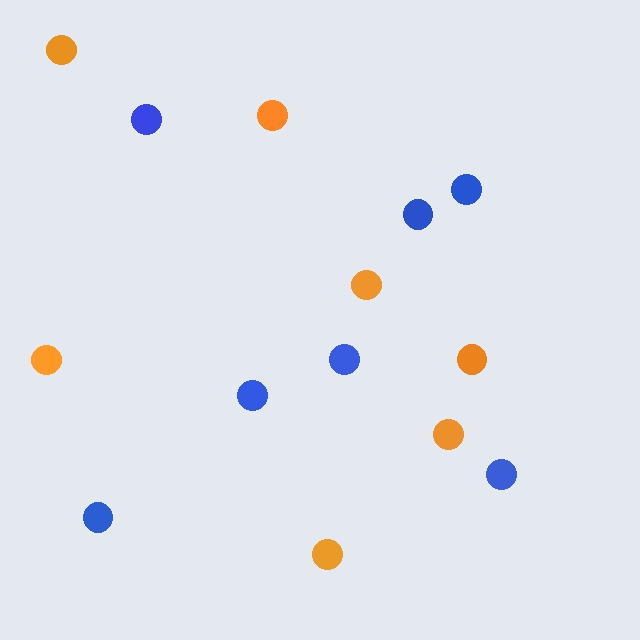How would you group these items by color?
There are 2 groups: one group of orange circles (7) and one group of blue circles (7).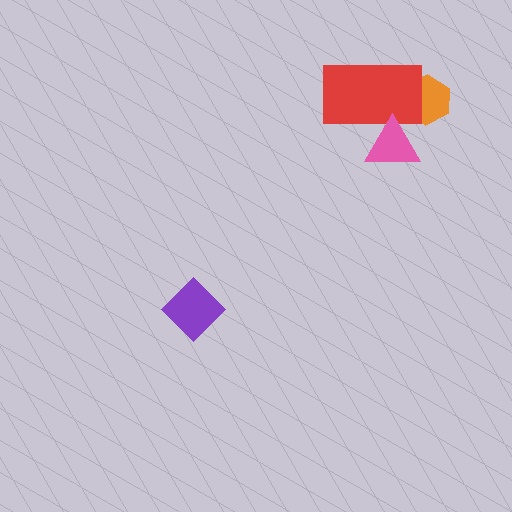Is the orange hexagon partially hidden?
Yes, it is partially covered by another shape.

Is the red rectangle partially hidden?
Yes, it is partially covered by another shape.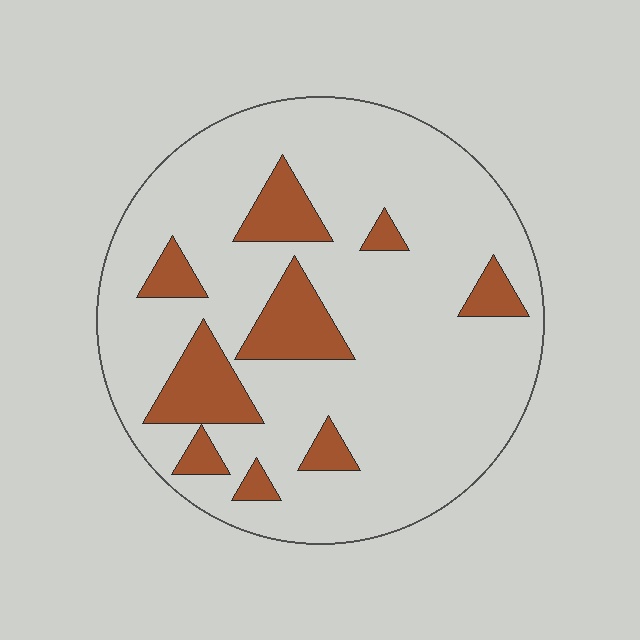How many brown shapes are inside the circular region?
9.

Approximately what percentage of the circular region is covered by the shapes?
Approximately 20%.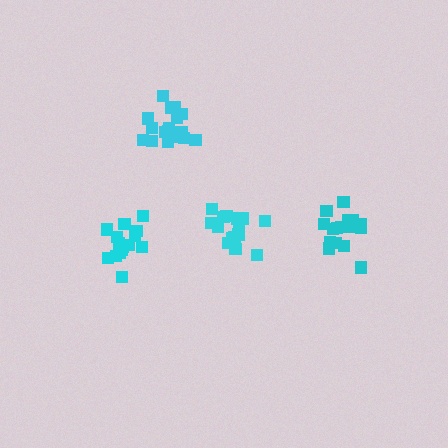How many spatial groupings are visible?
There are 4 spatial groupings.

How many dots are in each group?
Group 1: 17 dots, Group 2: 16 dots, Group 3: 15 dots, Group 4: 17 dots (65 total).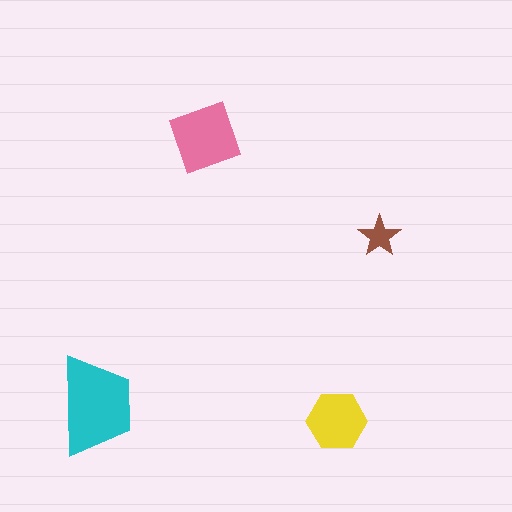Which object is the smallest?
The brown star.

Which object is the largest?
The cyan trapezoid.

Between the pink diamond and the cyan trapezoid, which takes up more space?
The cyan trapezoid.